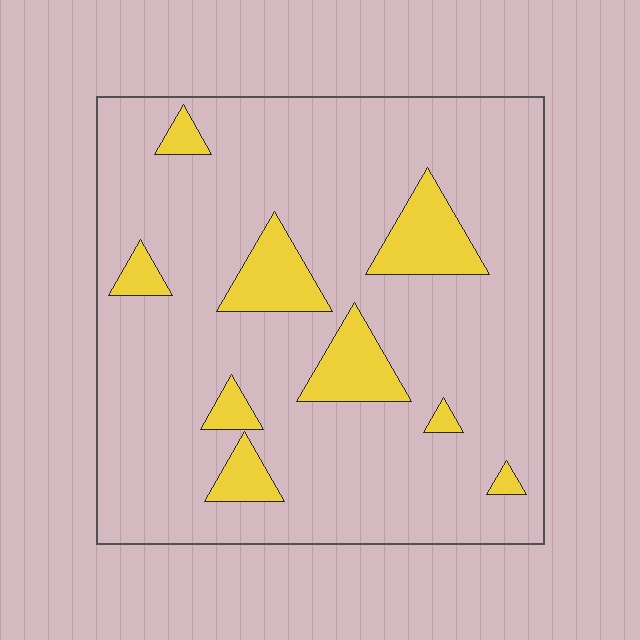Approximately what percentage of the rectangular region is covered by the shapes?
Approximately 15%.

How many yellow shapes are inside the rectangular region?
9.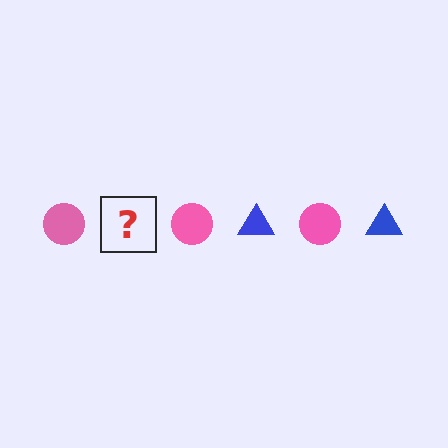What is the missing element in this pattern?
The missing element is a blue triangle.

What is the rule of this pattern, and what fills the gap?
The rule is that the pattern alternates between pink circle and blue triangle. The gap should be filled with a blue triangle.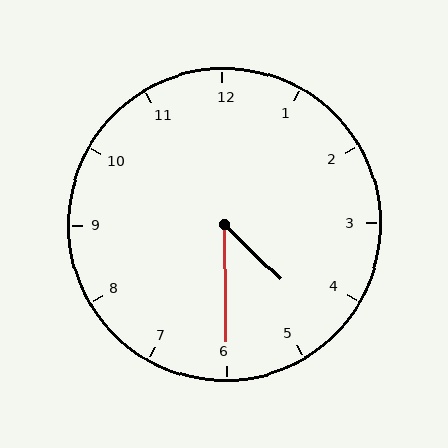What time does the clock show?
4:30.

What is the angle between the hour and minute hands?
Approximately 45 degrees.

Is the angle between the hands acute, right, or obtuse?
It is acute.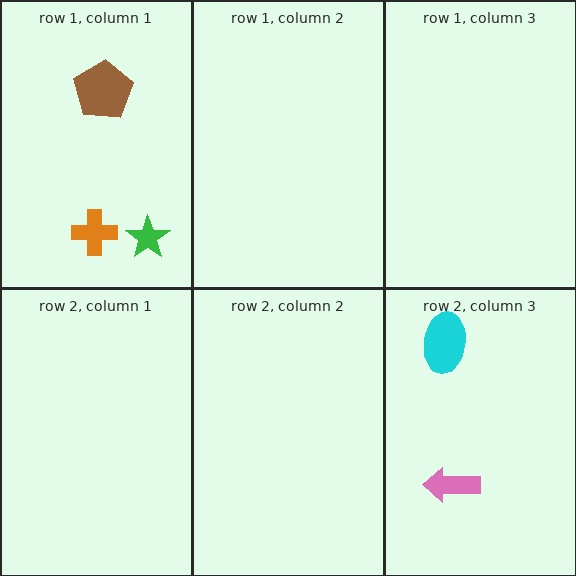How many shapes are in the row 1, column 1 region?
3.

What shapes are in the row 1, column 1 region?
The green star, the orange cross, the brown pentagon.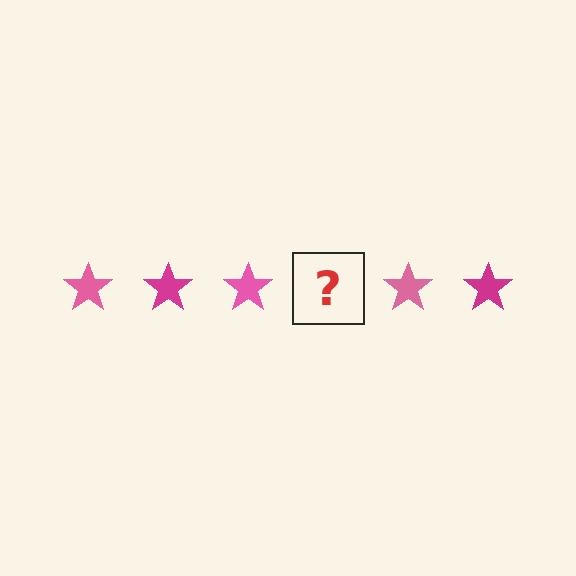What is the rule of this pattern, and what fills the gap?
The rule is that the pattern cycles through pink, magenta stars. The gap should be filled with a magenta star.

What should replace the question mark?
The question mark should be replaced with a magenta star.